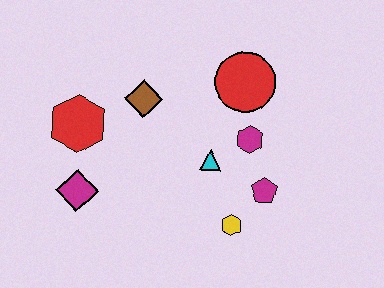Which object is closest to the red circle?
The magenta hexagon is closest to the red circle.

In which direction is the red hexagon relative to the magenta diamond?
The red hexagon is above the magenta diamond.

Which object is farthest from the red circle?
The magenta diamond is farthest from the red circle.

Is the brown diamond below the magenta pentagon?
No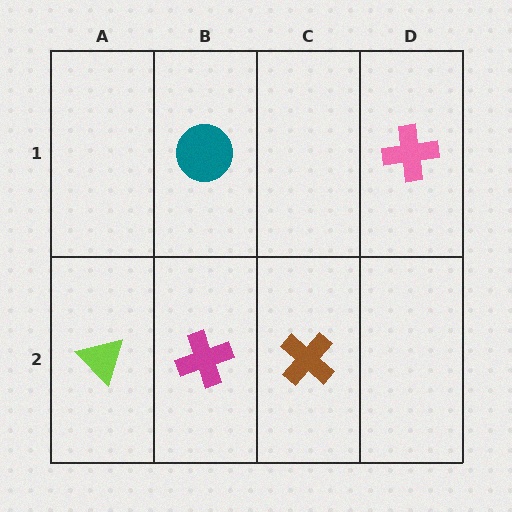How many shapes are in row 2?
3 shapes.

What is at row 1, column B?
A teal circle.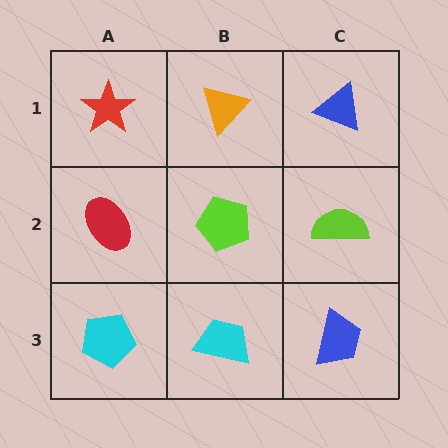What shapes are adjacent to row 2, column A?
A red star (row 1, column A), a cyan pentagon (row 3, column A), a lime pentagon (row 2, column B).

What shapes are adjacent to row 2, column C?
A blue triangle (row 1, column C), a blue trapezoid (row 3, column C), a lime pentagon (row 2, column B).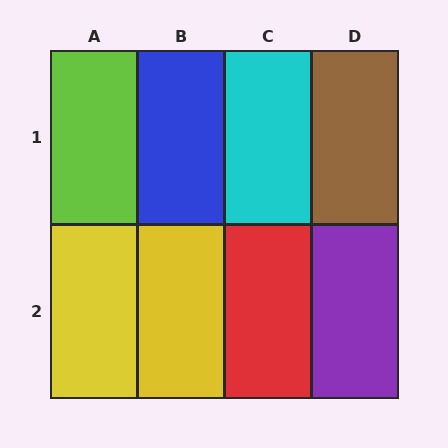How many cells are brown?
1 cell is brown.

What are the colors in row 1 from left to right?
Lime, blue, cyan, brown.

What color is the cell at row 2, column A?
Yellow.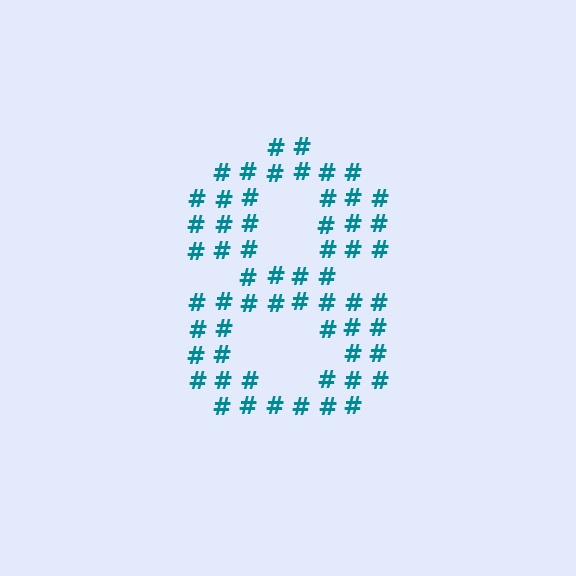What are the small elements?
The small elements are hash symbols.